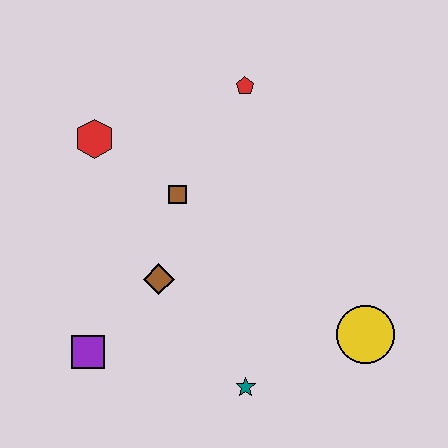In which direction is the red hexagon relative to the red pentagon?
The red hexagon is to the left of the red pentagon.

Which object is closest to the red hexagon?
The brown square is closest to the red hexagon.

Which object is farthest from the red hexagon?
The yellow circle is farthest from the red hexagon.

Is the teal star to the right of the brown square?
Yes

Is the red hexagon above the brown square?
Yes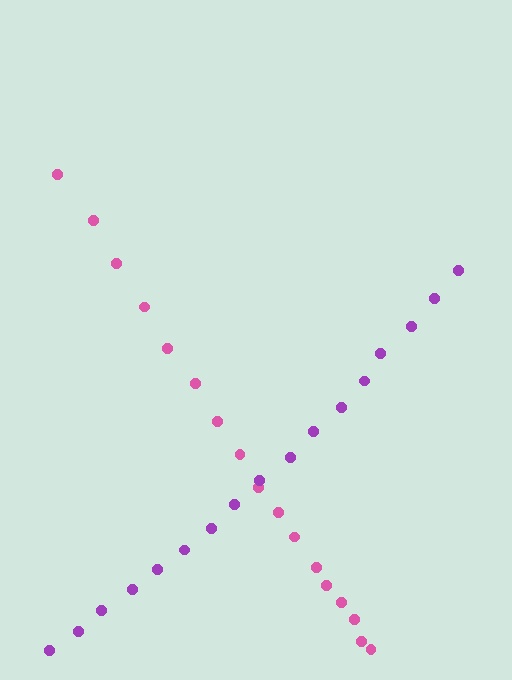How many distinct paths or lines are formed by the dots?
There are 2 distinct paths.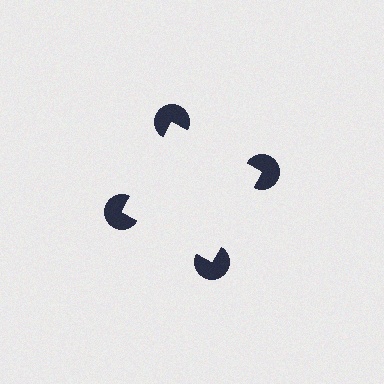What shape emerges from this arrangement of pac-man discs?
An illusory square — its edges are inferred from the aligned wedge cuts in the pac-man discs, not physically drawn.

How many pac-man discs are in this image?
There are 4 — one at each vertex of the illusory square.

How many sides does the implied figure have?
4 sides.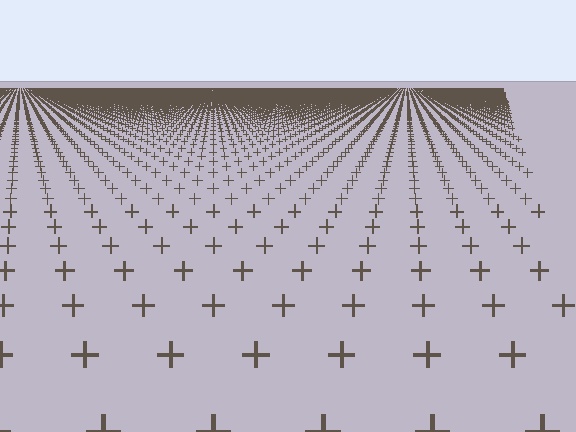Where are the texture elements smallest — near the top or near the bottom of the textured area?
Near the top.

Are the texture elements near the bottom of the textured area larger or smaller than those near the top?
Larger. Near the bottom, elements are closer to the viewer and appear at a bigger on-screen size.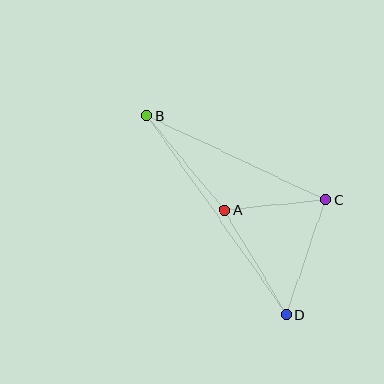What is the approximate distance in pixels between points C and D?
The distance between C and D is approximately 121 pixels.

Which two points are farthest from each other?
Points B and D are farthest from each other.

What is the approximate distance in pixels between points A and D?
The distance between A and D is approximately 121 pixels.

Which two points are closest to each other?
Points A and C are closest to each other.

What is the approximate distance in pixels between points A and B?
The distance between A and B is approximately 122 pixels.